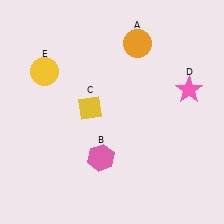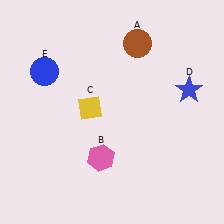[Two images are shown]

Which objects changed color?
A changed from orange to brown. D changed from pink to blue. E changed from yellow to blue.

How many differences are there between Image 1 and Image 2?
There are 3 differences between the two images.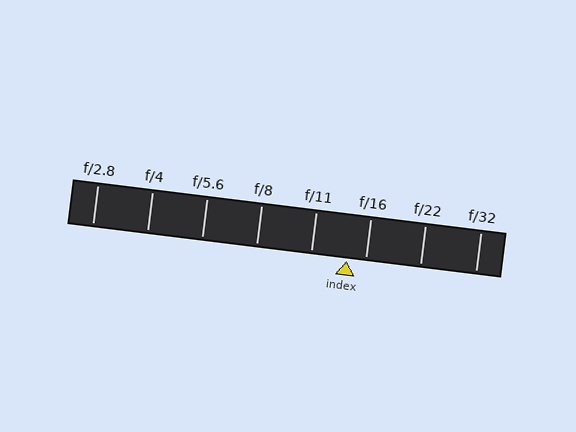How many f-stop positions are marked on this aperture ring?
There are 8 f-stop positions marked.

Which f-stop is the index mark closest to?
The index mark is closest to f/16.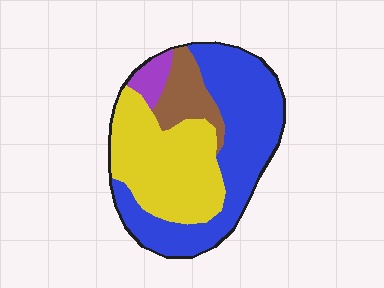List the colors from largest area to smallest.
From largest to smallest: blue, yellow, brown, purple.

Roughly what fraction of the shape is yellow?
Yellow takes up about three eighths (3/8) of the shape.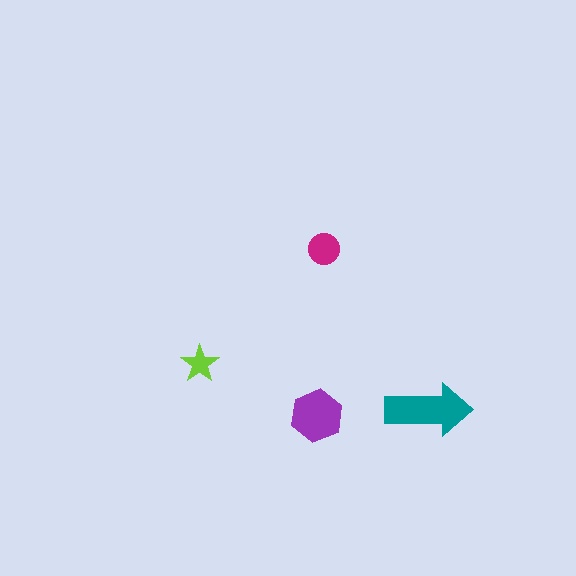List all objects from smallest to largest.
The lime star, the magenta circle, the purple hexagon, the teal arrow.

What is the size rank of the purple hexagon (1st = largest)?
2nd.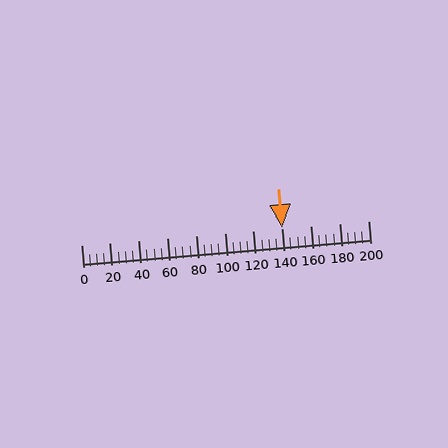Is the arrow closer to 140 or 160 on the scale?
The arrow is closer to 140.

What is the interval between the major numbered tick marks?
The major tick marks are spaced 20 units apart.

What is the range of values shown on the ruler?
The ruler shows values from 0 to 200.